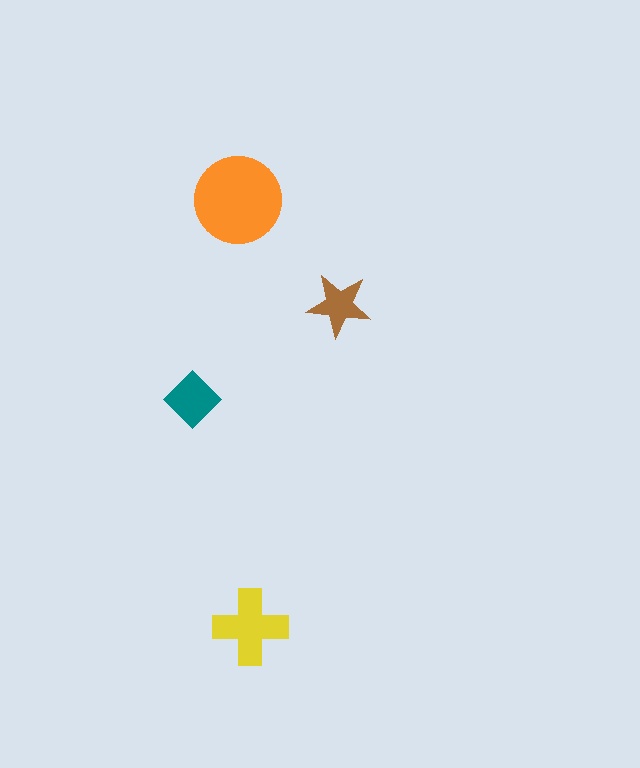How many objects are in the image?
There are 4 objects in the image.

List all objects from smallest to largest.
The brown star, the teal diamond, the yellow cross, the orange circle.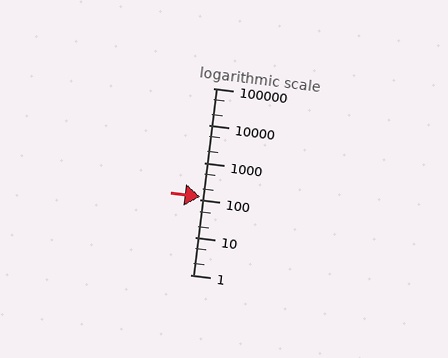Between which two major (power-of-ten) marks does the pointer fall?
The pointer is between 100 and 1000.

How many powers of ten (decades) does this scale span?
The scale spans 5 decades, from 1 to 100000.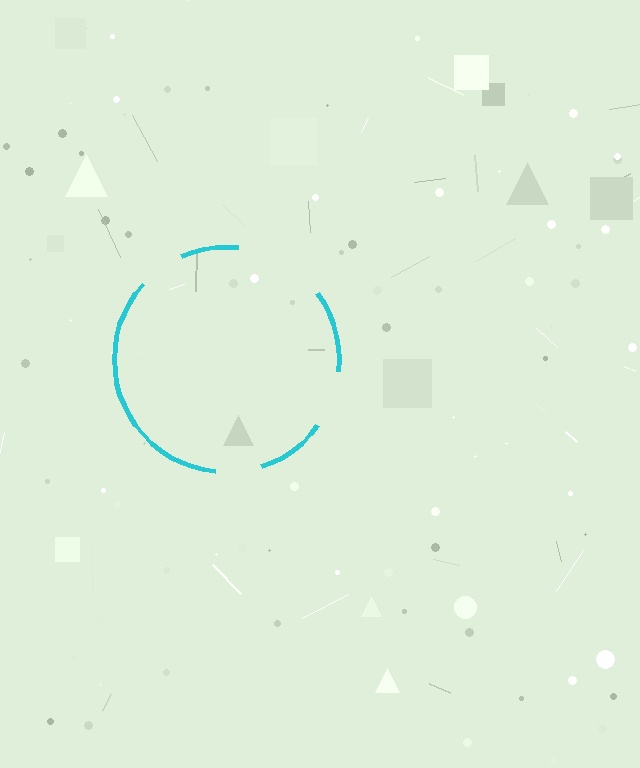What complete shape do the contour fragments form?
The contour fragments form a circle.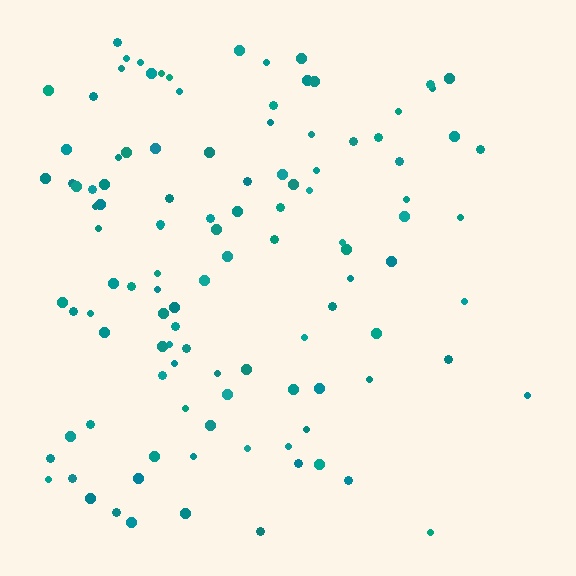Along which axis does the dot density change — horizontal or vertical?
Horizontal.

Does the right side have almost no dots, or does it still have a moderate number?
Still a moderate number, just noticeably fewer than the left.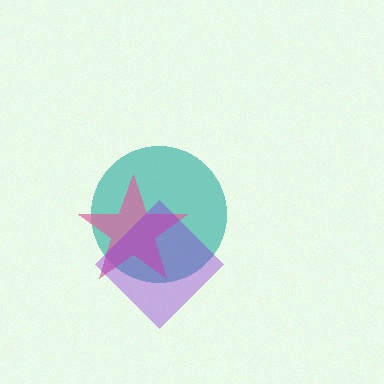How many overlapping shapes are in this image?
There are 3 overlapping shapes in the image.